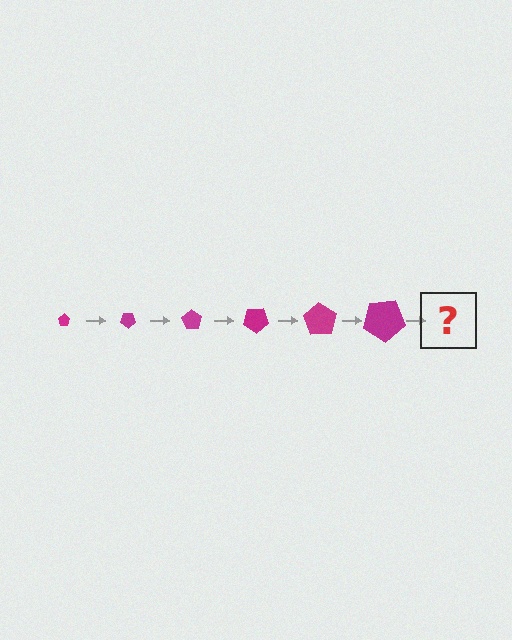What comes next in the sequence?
The next element should be a pentagon, larger than the previous one and rotated 210 degrees from the start.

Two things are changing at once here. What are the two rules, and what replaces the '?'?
The two rules are that the pentagon grows larger each step and it rotates 35 degrees each step. The '?' should be a pentagon, larger than the previous one and rotated 210 degrees from the start.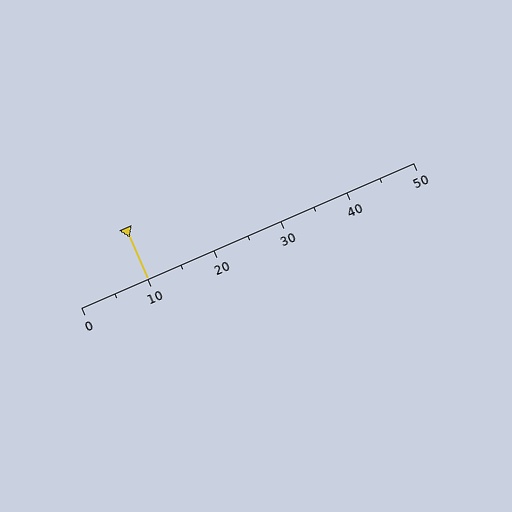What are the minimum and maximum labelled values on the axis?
The axis runs from 0 to 50.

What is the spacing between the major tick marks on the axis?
The major ticks are spaced 10 apart.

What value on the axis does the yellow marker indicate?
The marker indicates approximately 10.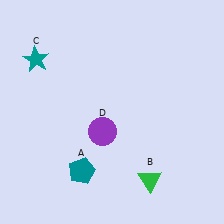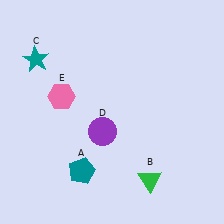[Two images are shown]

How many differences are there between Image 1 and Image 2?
There is 1 difference between the two images.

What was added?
A pink hexagon (E) was added in Image 2.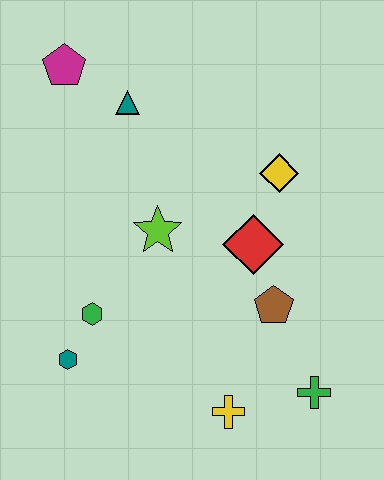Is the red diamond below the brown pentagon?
No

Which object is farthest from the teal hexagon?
The magenta pentagon is farthest from the teal hexagon.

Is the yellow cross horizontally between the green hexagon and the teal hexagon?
No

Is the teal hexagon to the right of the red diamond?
No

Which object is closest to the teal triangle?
The magenta pentagon is closest to the teal triangle.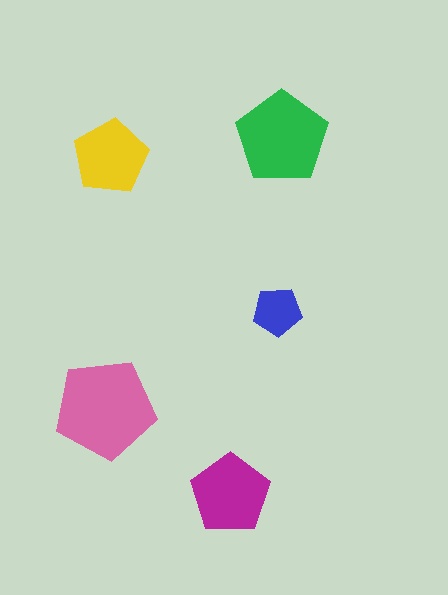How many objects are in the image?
There are 5 objects in the image.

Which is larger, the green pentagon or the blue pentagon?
The green one.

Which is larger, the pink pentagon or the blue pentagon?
The pink one.